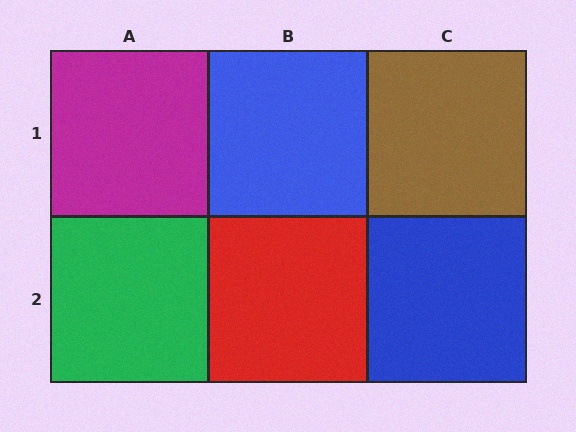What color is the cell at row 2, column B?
Red.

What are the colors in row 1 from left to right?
Magenta, blue, brown.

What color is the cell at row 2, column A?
Green.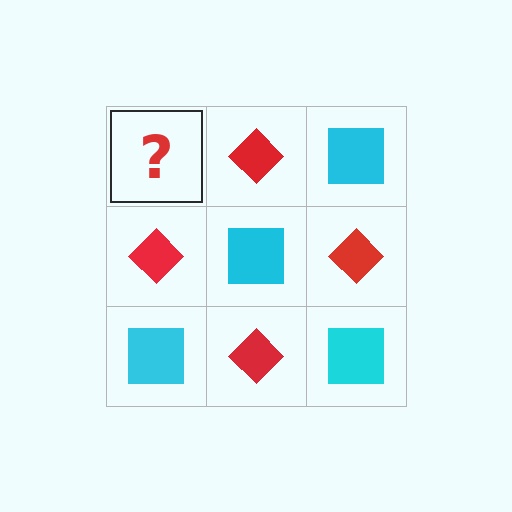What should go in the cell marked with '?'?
The missing cell should contain a cyan square.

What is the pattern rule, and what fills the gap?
The rule is that it alternates cyan square and red diamond in a checkerboard pattern. The gap should be filled with a cyan square.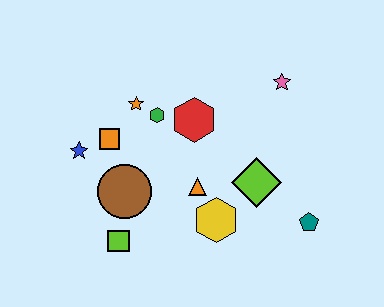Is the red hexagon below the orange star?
Yes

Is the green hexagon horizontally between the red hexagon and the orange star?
Yes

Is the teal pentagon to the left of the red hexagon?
No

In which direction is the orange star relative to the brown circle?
The orange star is above the brown circle.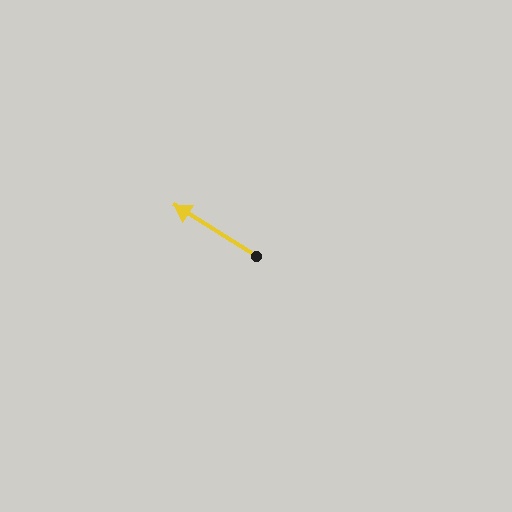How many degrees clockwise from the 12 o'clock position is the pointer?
Approximately 302 degrees.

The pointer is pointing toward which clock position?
Roughly 10 o'clock.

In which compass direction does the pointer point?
Northwest.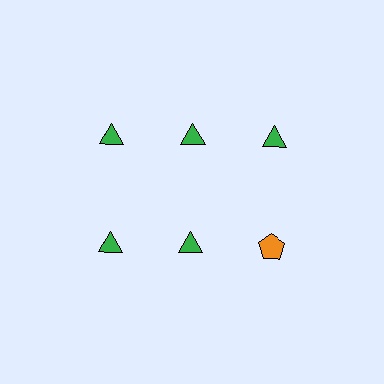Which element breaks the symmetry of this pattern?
The orange pentagon in the second row, center column breaks the symmetry. All other shapes are green triangles.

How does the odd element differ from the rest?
It differs in both color (orange instead of green) and shape (pentagon instead of triangle).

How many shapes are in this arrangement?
There are 6 shapes arranged in a grid pattern.